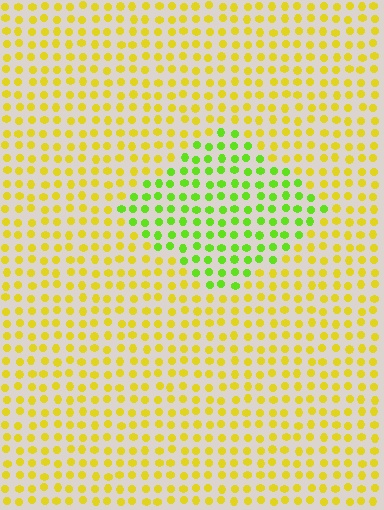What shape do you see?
I see a diamond.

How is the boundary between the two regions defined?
The boundary is defined purely by a slight shift in hue (about 44 degrees). Spacing, size, and orientation are identical on both sides.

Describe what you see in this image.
The image is filled with small yellow elements in a uniform arrangement. A diamond-shaped region is visible where the elements are tinted to a slightly different hue, forming a subtle color boundary.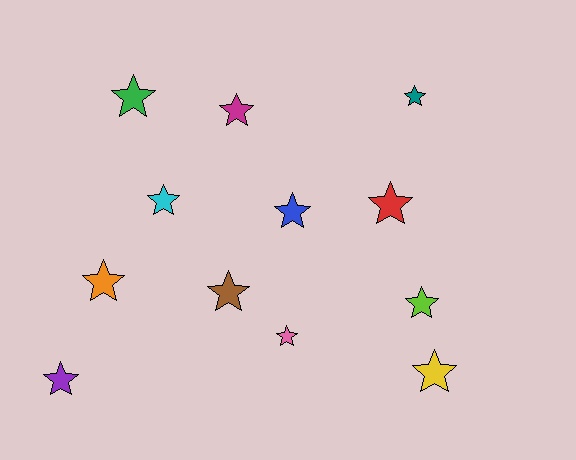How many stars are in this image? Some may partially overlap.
There are 12 stars.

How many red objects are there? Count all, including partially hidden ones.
There is 1 red object.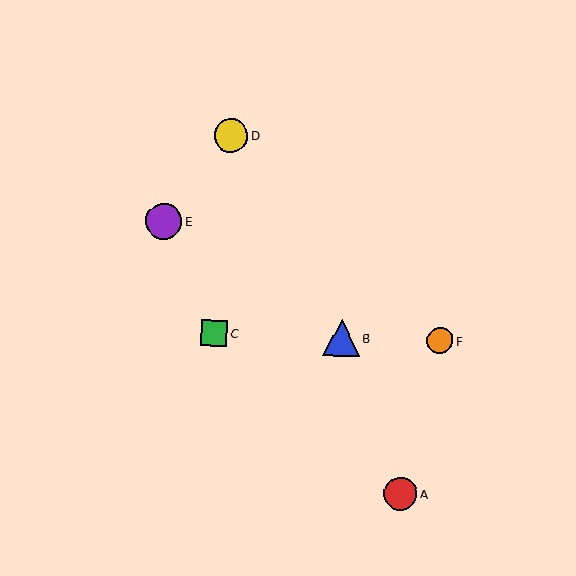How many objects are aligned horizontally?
3 objects (B, C, F) are aligned horizontally.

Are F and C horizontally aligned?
Yes, both are at y≈341.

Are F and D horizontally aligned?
No, F is at y≈341 and D is at y≈136.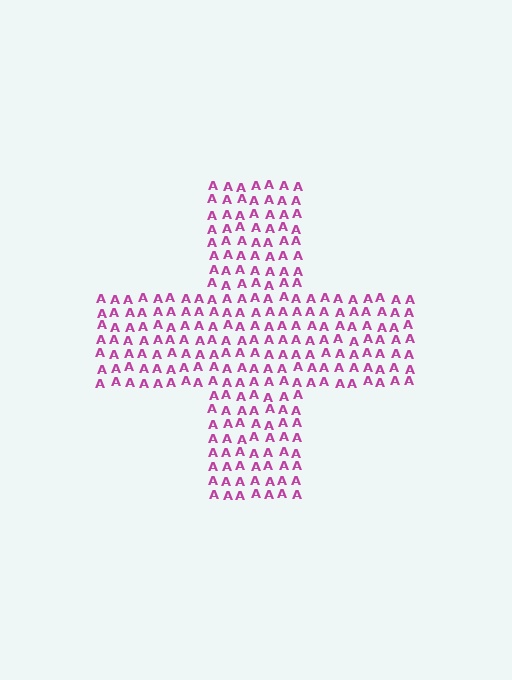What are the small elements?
The small elements are letter A's.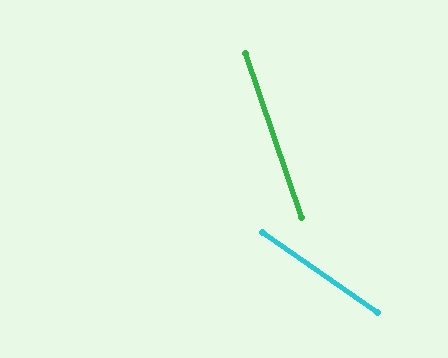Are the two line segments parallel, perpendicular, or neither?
Neither parallel nor perpendicular — they differ by about 36°.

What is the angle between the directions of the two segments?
Approximately 36 degrees.